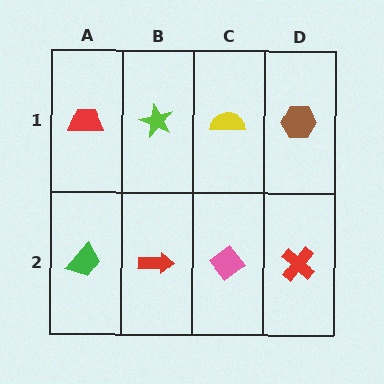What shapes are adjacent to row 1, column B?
A red arrow (row 2, column B), a red trapezoid (row 1, column A), a yellow semicircle (row 1, column C).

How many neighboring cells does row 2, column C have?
3.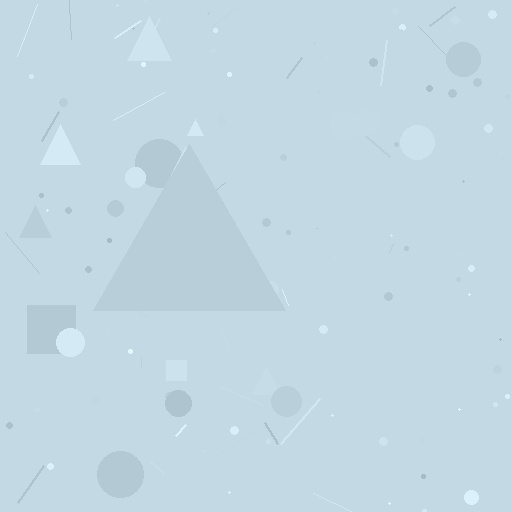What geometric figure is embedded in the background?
A triangle is embedded in the background.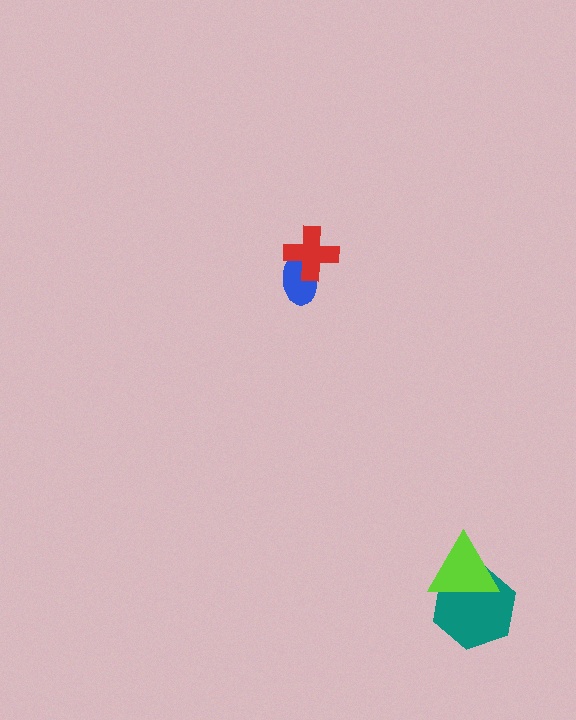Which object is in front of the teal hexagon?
The lime triangle is in front of the teal hexagon.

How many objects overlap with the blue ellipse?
1 object overlaps with the blue ellipse.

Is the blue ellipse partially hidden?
Yes, it is partially covered by another shape.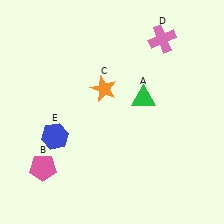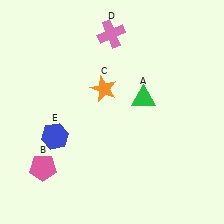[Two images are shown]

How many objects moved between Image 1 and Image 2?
1 object moved between the two images.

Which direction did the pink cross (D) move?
The pink cross (D) moved left.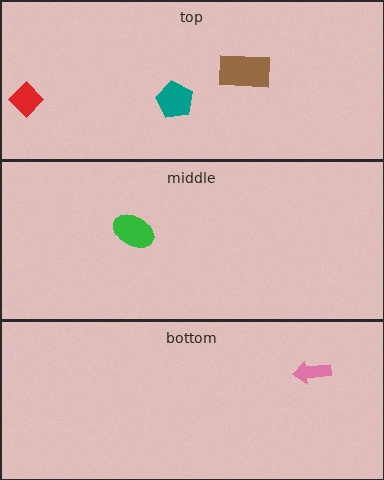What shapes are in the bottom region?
The pink arrow.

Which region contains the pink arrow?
The bottom region.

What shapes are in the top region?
The red diamond, the teal pentagon, the brown rectangle.